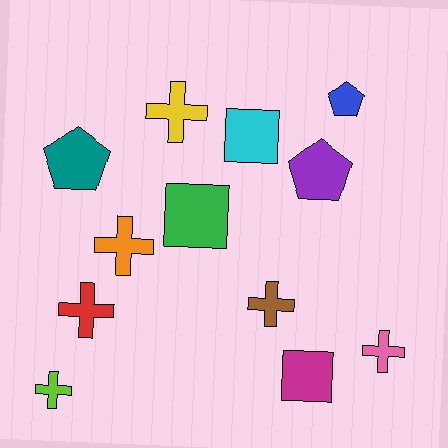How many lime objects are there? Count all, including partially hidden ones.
There is 1 lime object.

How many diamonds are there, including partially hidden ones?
There are no diamonds.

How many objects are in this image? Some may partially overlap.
There are 12 objects.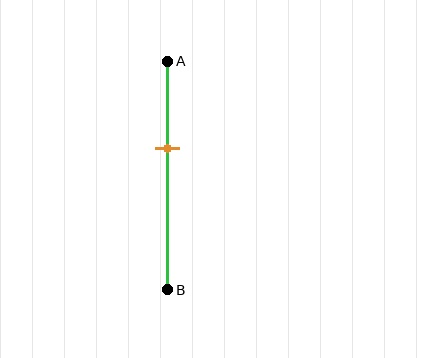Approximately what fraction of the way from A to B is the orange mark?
The orange mark is approximately 40% of the way from A to B.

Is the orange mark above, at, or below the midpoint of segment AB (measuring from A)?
The orange mark is above the midpoint of segment AB.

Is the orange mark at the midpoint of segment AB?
No, the mark is at about 40% from A, not at the 50% midpoint.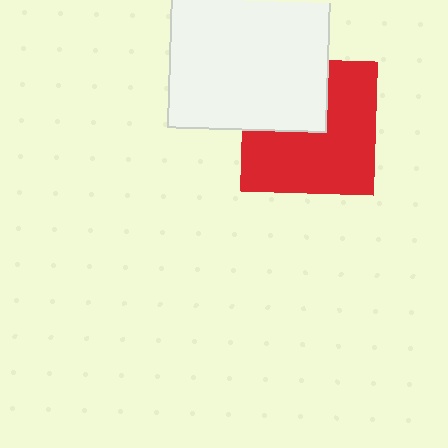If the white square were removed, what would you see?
You would see the complete red square.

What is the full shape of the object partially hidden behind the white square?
The partially hidden object is a red square.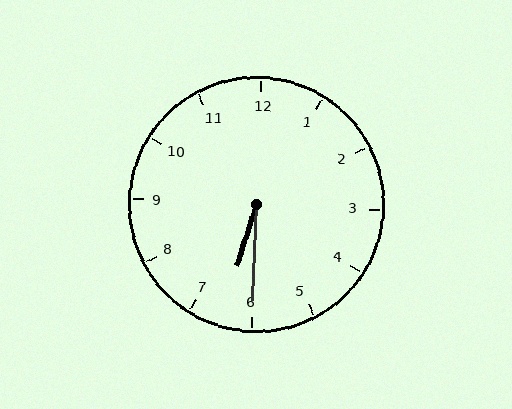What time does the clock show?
6:30.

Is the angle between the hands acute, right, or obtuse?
It is acute.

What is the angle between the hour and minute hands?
Approximately 15 degrees.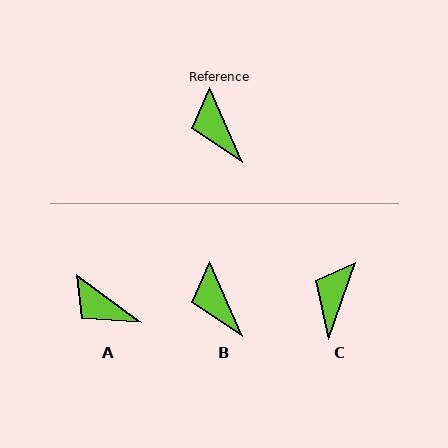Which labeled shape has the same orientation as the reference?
B.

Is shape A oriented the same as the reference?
No, it is off by about 30 degrees.